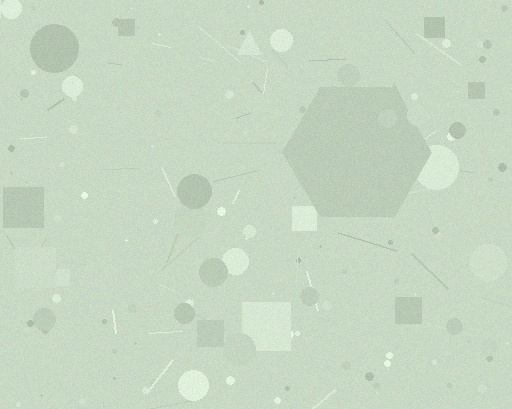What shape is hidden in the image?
A hexagon is hidden in the image.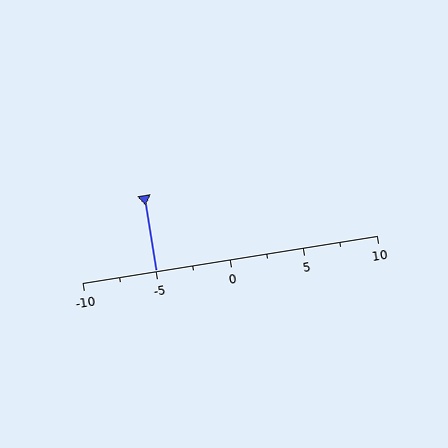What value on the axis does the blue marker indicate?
The marker indicates approximately -5.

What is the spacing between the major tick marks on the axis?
The major ticks are spaced 5 apart.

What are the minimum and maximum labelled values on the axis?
The axis runs from -10 to 10.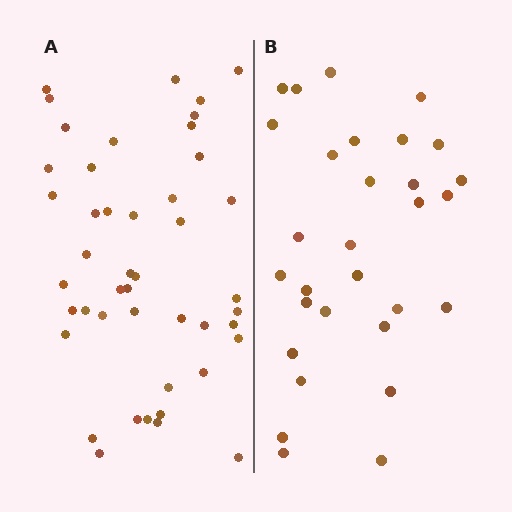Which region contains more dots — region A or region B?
Region A (the left region) has more dots.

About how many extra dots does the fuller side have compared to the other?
Region A has approximately 15 more dots than region B.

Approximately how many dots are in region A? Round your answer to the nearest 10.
About 40 dots. (The exact count is 45, which rounds to 40.)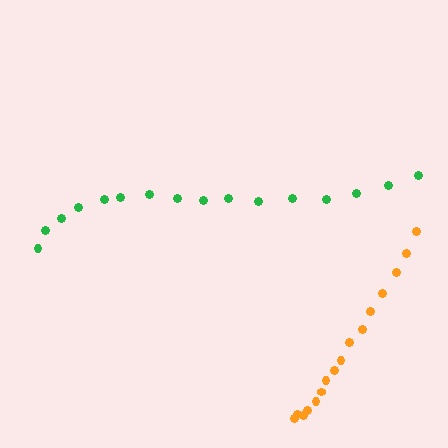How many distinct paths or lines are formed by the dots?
There are 2 distinct paths.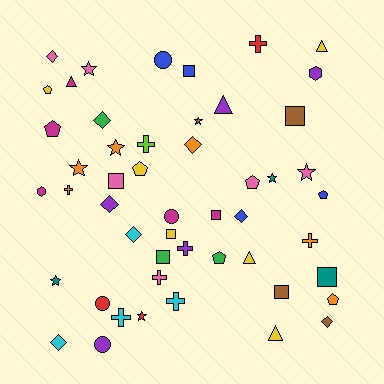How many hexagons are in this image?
There are 2 hexagons.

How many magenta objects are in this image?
There are 5 magenta objects.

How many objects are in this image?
There are 50 objects.